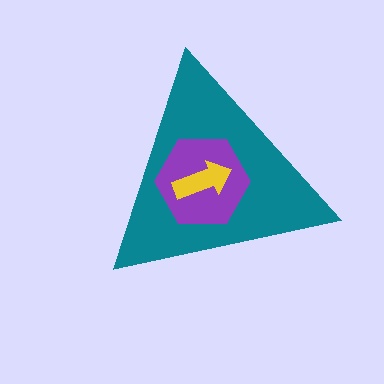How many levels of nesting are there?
3.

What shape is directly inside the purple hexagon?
The yellow arrow.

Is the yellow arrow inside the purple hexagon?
Yes.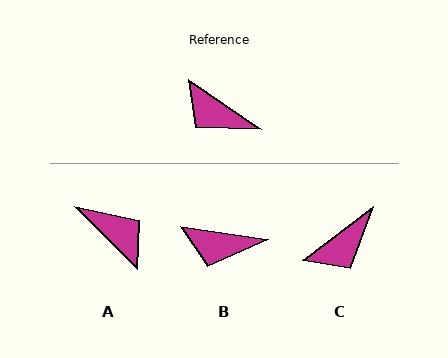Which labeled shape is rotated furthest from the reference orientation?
A, about 170 degrees away.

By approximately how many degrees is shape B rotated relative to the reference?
Approximately 26 degrees counter-clockwise.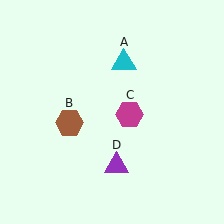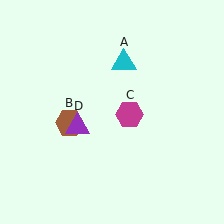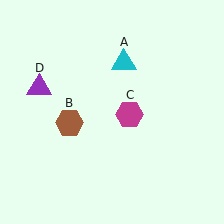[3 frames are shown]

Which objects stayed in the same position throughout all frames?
Cyan triangle (object A) and brown hexagon (object B) and magenta hexagon (object C) remained stationary.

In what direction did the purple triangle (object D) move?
The purple triangle (object D) moved up and to the left.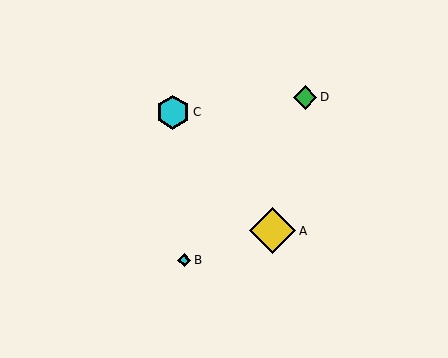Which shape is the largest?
The yellow diamond (labeled A) is the largest.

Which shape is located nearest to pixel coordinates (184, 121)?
The cyan hexagon (labeled C) at (173, 112) is nearest to that location.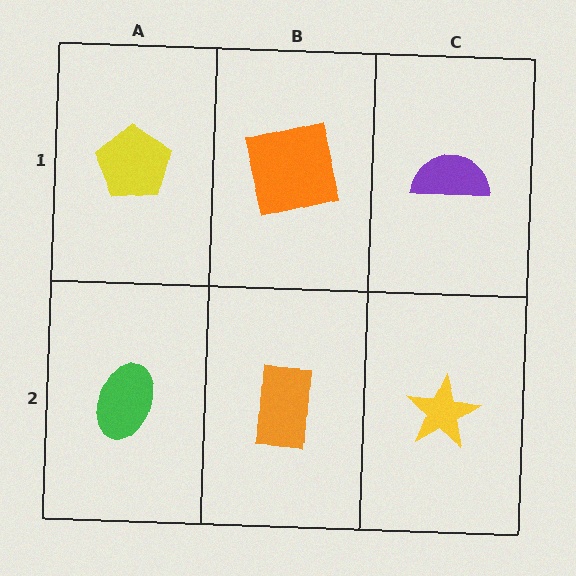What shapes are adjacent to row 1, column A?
A green ellipse (row 2, column A), an orange square (row 1, column B).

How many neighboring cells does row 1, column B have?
3.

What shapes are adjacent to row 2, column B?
An orange square (row 1, column B), a green ellipse (row 2, column A), a yellow star (row 2, column C).